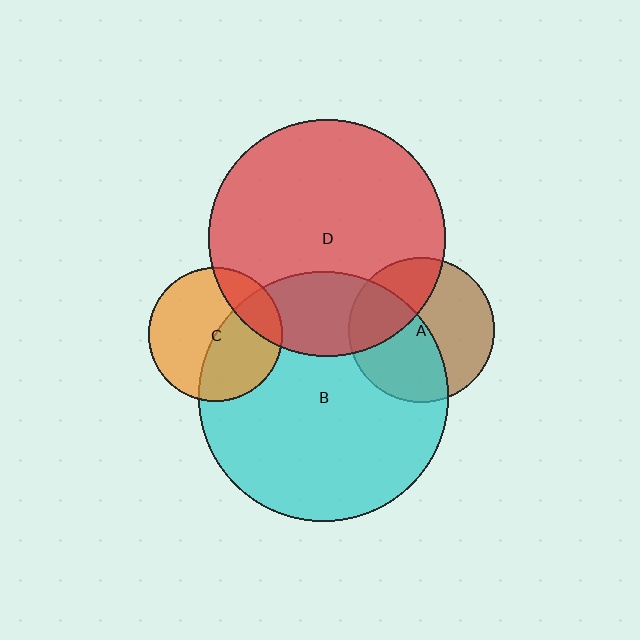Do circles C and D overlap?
Yes.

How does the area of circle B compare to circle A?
Approximately 2.9 times.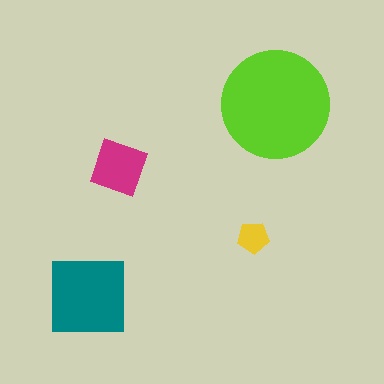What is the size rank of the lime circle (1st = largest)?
1st.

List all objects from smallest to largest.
The yellow pentagon, the magenta diamond, the teal square, the lime circle.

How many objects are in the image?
There are 4 objects in the image.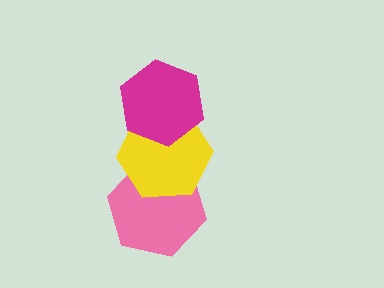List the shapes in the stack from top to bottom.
From top to bottom: the magenta hexagon, the yellow hexagon, the pink hexagon.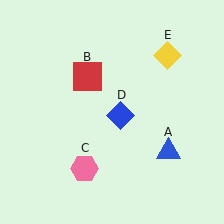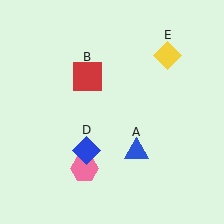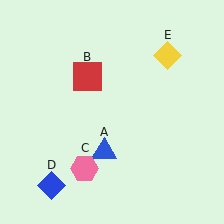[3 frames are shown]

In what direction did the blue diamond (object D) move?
The blue diamond (object D) moved down and to the left.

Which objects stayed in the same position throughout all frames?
Red square (object B) and pink hexagon (object C) and yellow diamond (object E) remained stationary.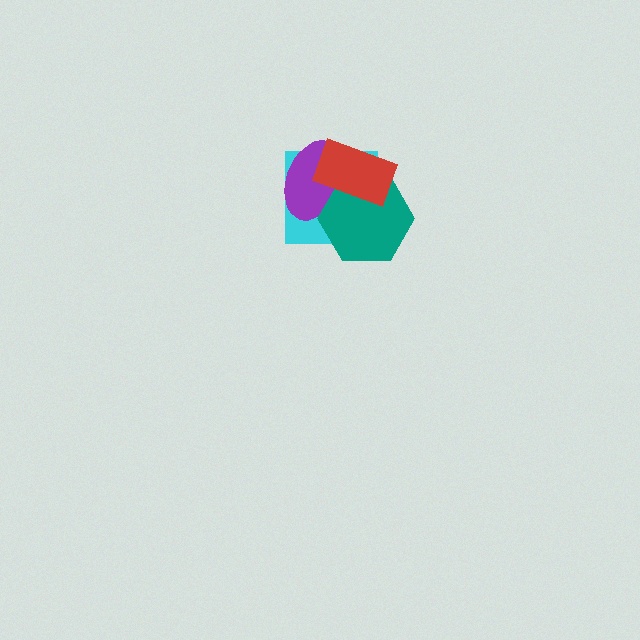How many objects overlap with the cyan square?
3 objects overlap with the cyan square.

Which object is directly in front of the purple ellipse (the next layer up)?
The teal hexagon is directly in front of the purple ellipse.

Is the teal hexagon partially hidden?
Yes, it is partially covered by another shape.